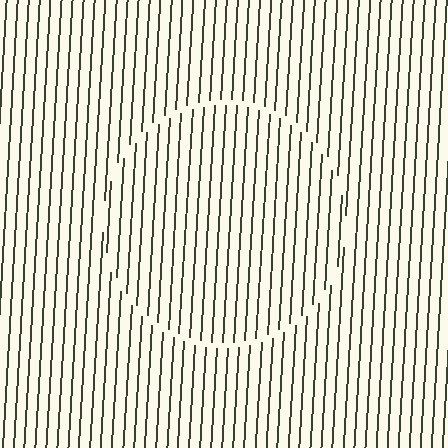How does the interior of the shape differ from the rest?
The interior of the shape contains the same grating, shifted by half a period — the contour is defined by the phase discontinuity where line-ends from the inner and outer gratings abut.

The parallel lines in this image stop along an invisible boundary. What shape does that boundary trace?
An illusory circle. The interior of the shape contains the same grating, shifted by half a period — the contour is defined by the phase discontinuity where line-ends from the inner and outer gratings abut.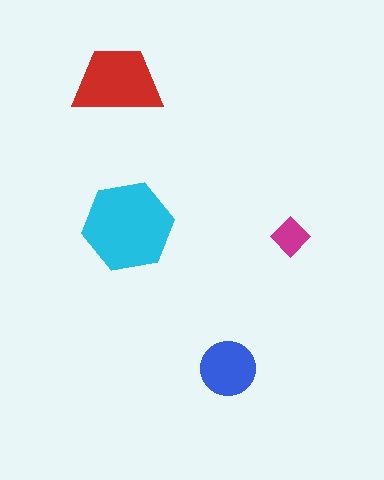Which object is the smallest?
The magenta diamond.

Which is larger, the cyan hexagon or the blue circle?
The cyan hexagon.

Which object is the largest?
The cyan hexagon.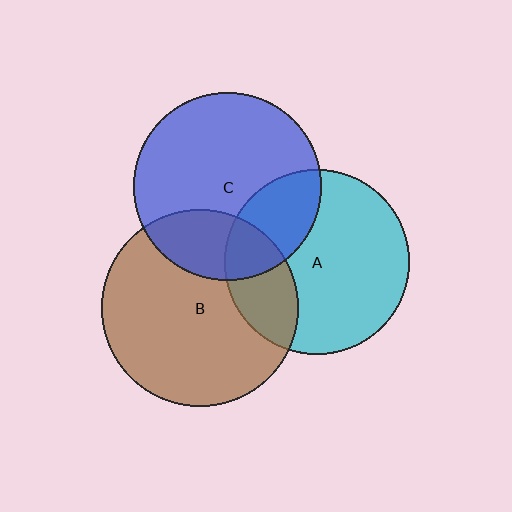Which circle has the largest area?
Circle B (brown).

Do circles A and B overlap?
Yes.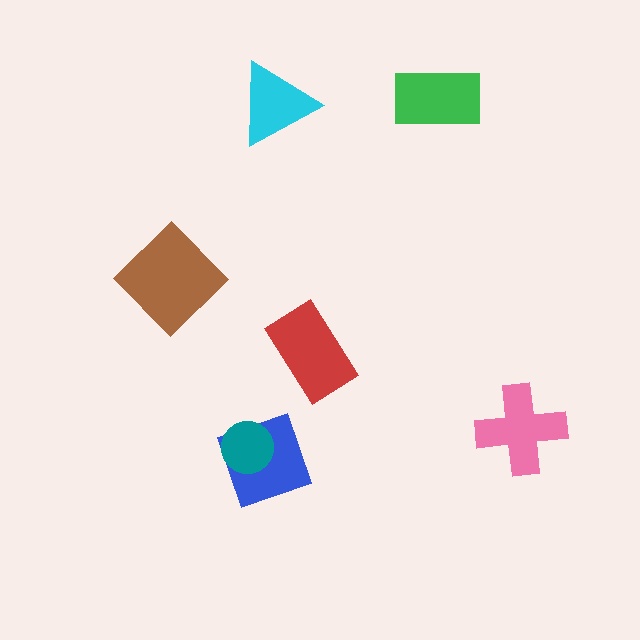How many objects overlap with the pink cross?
0 objects overlap with the pink cross.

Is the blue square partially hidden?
Yes, it is partially covered by another shape.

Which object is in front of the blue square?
The teal circle is in front of the blue square.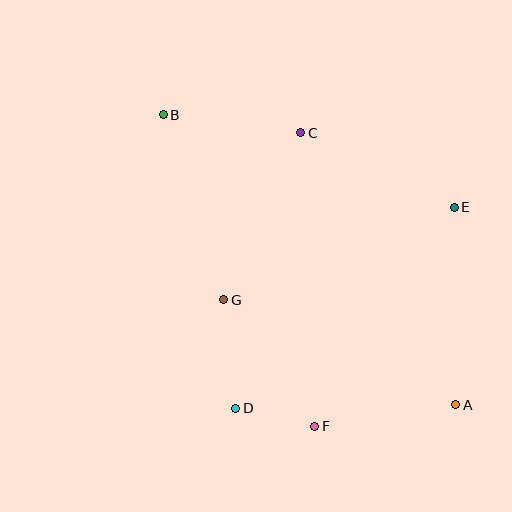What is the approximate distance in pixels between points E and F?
The distance between E and F is approximately 260 pixels.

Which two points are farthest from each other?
Points A and B are farthest from each other.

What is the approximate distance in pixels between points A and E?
The distance between A and E is approximately 197 pixels.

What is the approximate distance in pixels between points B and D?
The distance between B and D is approximately 302 pixels.